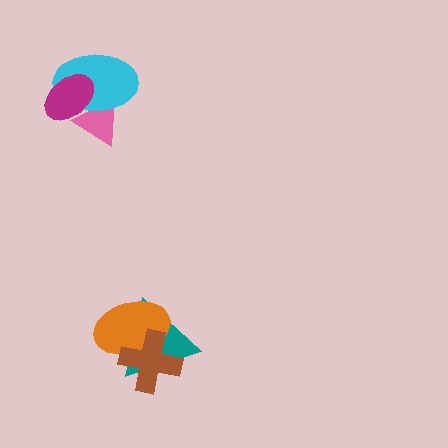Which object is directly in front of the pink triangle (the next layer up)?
The cyan ellipse is directly in front of the pink triangle.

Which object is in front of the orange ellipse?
The brown cross is in front of the orange ellipse.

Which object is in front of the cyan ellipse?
The magenta ellipse is in front of the cyan ellipse.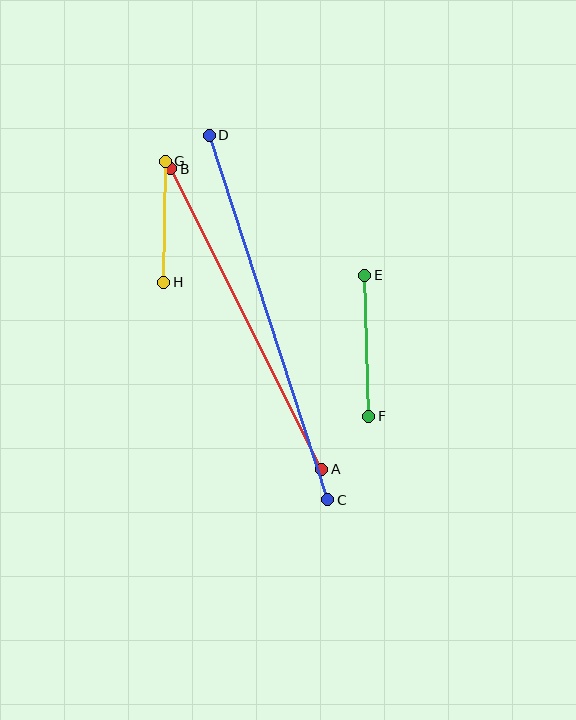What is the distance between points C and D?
The distance is approximately 383 pixels.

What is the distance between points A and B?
The distance is approximately 336 pixels.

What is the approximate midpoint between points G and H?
The midpoint is at approximately (164, 222) pixels.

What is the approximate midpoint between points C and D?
The midpoint is at approximately (269, 318) pixels.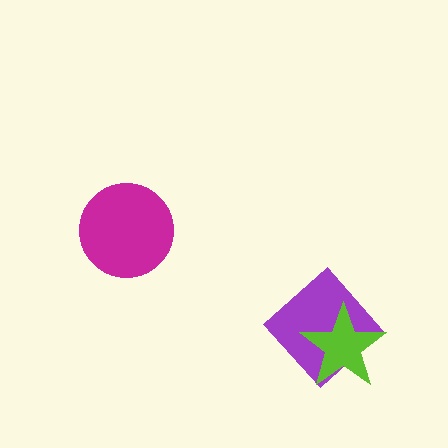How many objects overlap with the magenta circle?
0 objects overlap with the magenta circle.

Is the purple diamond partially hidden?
Yes, it is partially covered by another shape.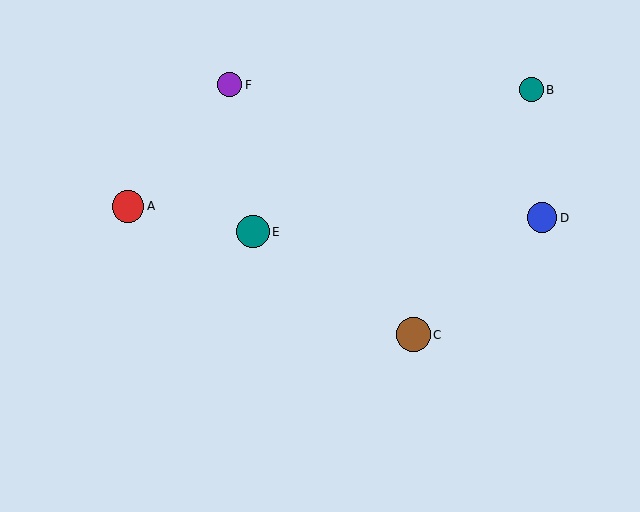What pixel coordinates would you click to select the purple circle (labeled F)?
Click at (229, 85) to select the purple circle F.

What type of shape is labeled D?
Shape D is a blue circle.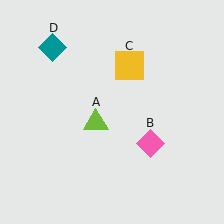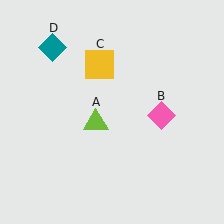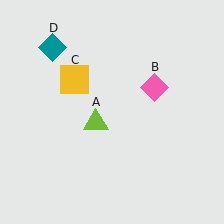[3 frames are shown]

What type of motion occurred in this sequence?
The pink diamond (object B), yellow square (object C) rotated counterclockwise around the center of the scene.